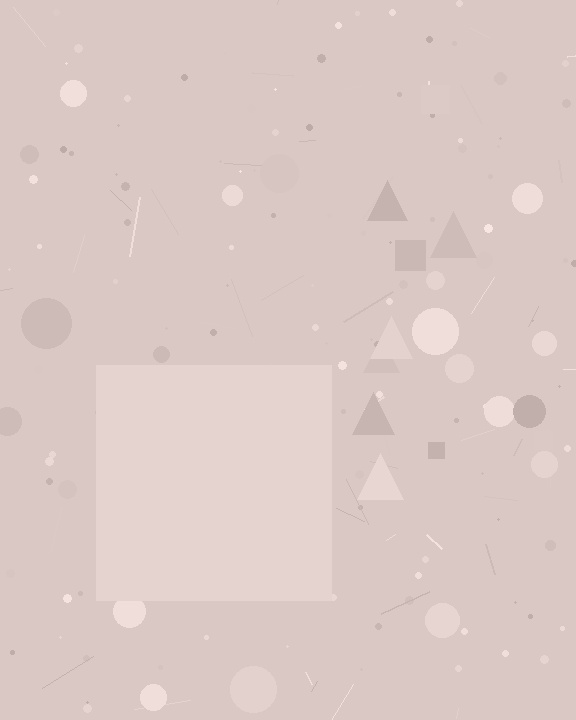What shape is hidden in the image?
A square is hidden in the image.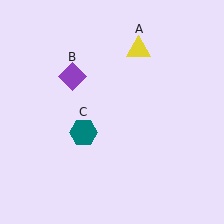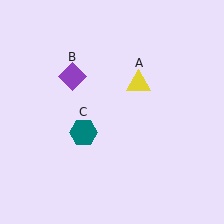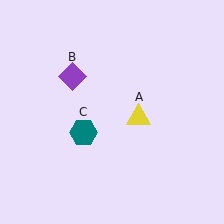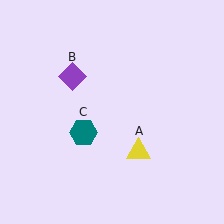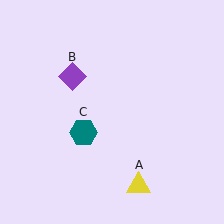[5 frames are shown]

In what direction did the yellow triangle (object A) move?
The yellow triangle (object A) moved down.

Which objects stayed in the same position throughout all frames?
Purple diamond (object B) and teal hexagon (object C) remained stationary.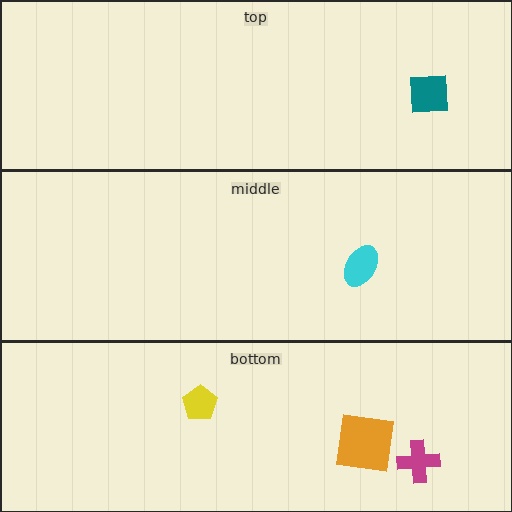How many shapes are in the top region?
1.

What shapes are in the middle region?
The cyan ellipse.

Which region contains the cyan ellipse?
The middle region.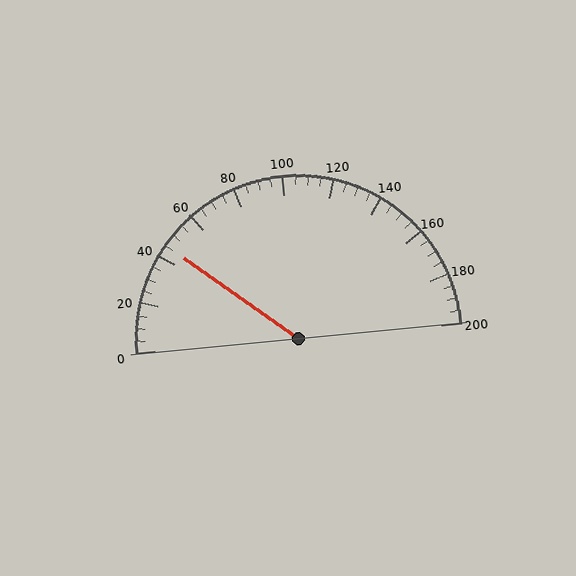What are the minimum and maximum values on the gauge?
The gauge ranges from 0 to 200.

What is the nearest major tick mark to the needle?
The nearest major tick mark is 40.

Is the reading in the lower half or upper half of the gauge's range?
The reading is in the lower half of the range (0 to 200).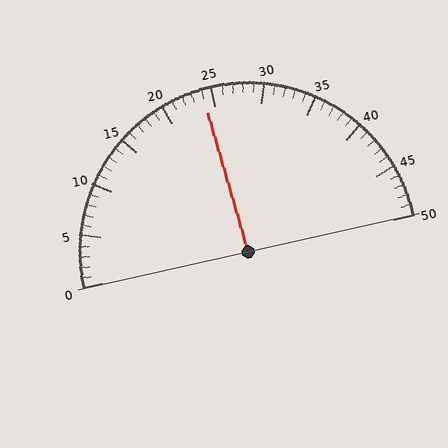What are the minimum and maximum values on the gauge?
The gauge ranges from 0 to 50.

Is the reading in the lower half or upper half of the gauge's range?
The reading is in the lower half of the range (0 to 50).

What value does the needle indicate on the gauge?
The needle indicates approximately 24.